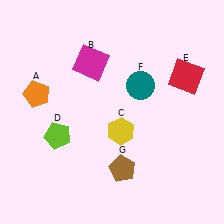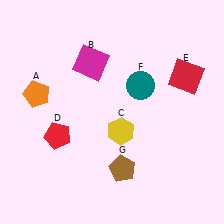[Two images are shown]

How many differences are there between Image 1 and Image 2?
There is 1 difference between the two images.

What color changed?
The pentagon (D) changed from lime in Image 1 to red in Image 2.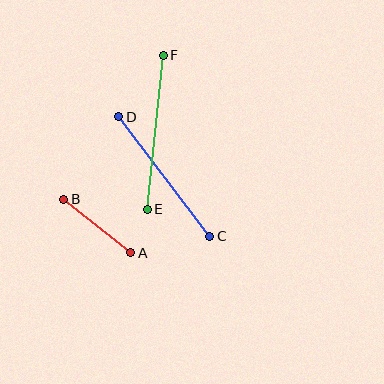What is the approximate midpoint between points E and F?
The midpoint is at approximately (155, 132) pixels.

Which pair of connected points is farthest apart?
Points E and F are farthest apart.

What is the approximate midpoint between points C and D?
The midpoint is at approximately (164, 176) pixels.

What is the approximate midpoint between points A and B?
The midpoint is at approximately (97, 226) pixels.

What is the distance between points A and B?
The distance is approximately 86 pixels.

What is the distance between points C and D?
The distance is approximately 150 pixels.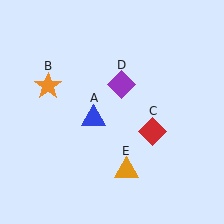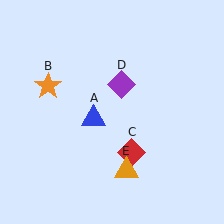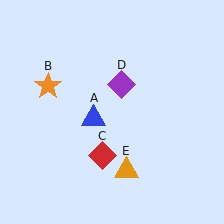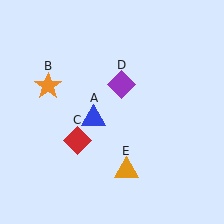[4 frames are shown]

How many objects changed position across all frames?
1 object changed position: red diamond (object C).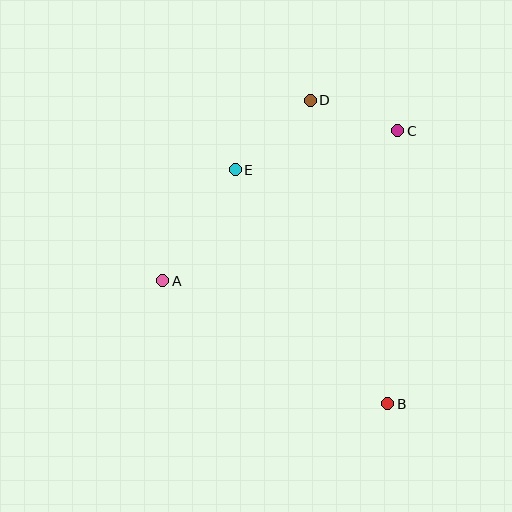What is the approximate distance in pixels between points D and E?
The distance between D and E is approximately 102 pixels.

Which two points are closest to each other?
Points C and D are closest to each other.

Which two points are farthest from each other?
Points B and D are farthest from each other.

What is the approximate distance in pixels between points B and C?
The distance between B and C is approximately 273 pixels.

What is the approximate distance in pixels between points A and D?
The distance between A and D is approximately 233 pixels.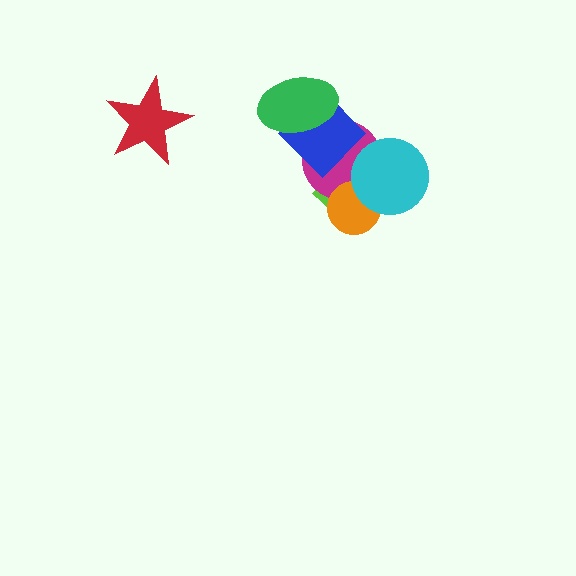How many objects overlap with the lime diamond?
3 objects overlap with the lime diamond.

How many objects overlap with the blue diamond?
2 objects overlap with the blue diamond.